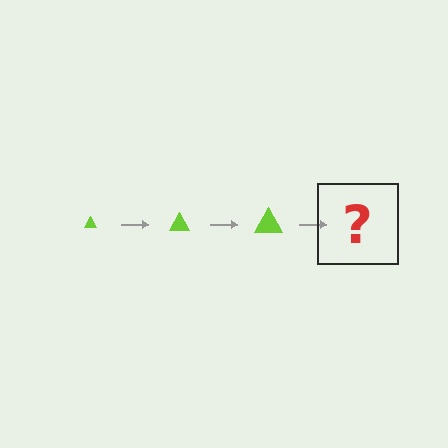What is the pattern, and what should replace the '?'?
The pattern is that the triangle gets progressively larger each step. The '?' should be a lime triangle, larger than the previous one.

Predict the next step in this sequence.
The next step is a lime triangle, larger than the previous one.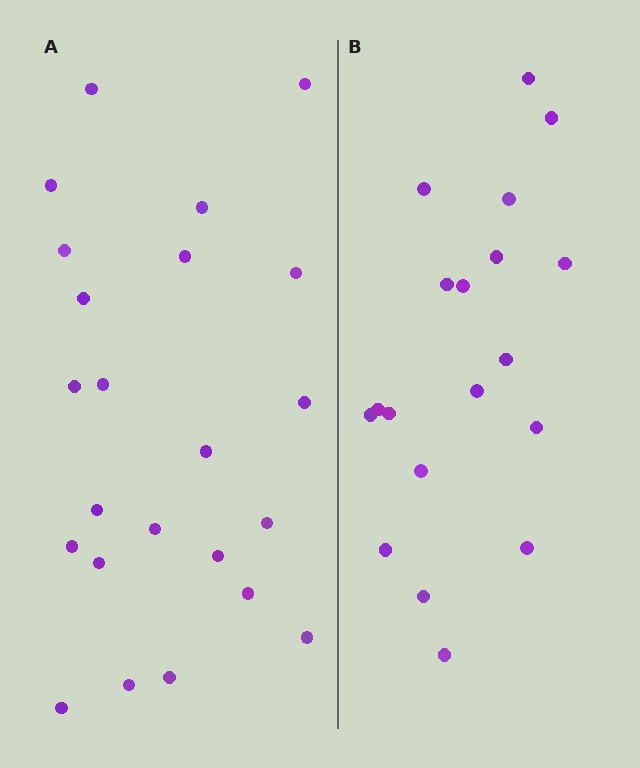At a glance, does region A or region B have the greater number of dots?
Region A (the left region) has more dots.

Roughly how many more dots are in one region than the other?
Region A has about 4 more dots than region B.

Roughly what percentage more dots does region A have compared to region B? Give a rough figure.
About 20% more.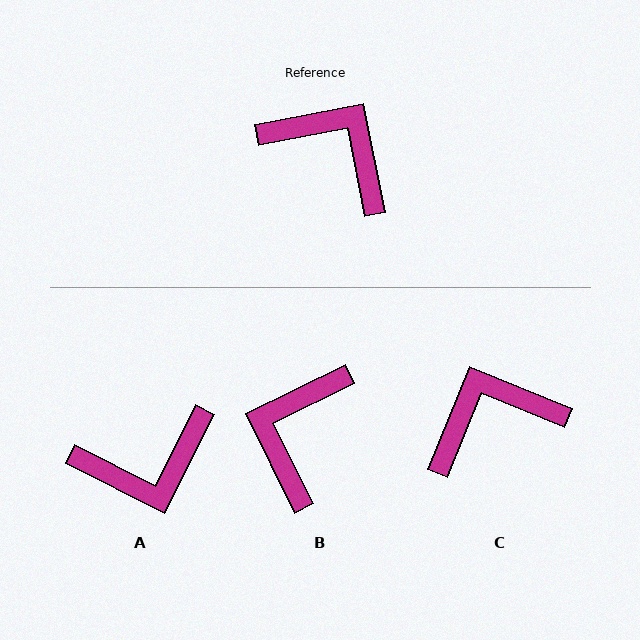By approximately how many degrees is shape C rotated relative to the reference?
Approximately 57 degrees counter-clockwise.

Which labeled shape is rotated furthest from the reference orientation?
A, about 128 degrees away.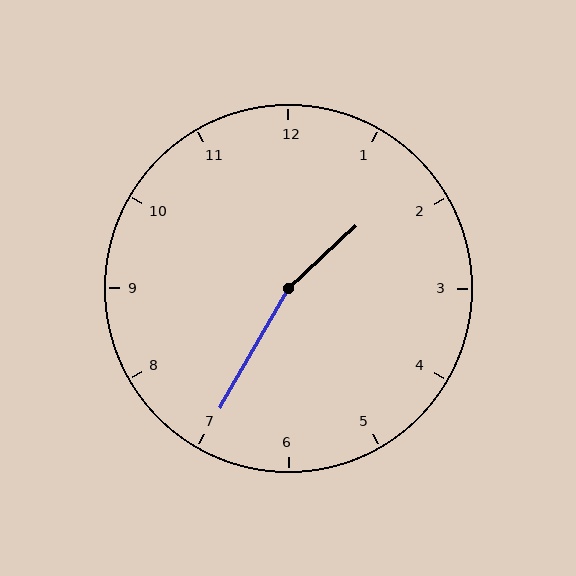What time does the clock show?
1:35.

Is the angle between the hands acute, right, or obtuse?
It is obtuse.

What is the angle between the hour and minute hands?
Approximately 162 degrees.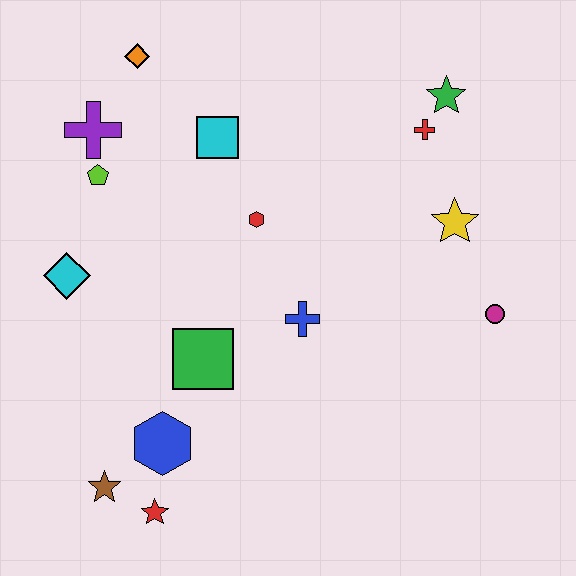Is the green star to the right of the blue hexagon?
Yes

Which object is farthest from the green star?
The brown star is farthest from the green star.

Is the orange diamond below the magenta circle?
No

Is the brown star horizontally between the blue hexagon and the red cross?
No